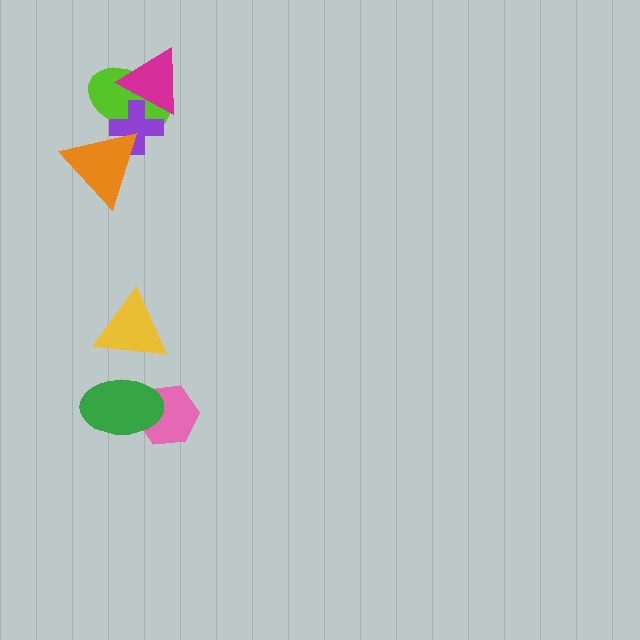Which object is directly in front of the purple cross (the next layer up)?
The magenta triangle is directly in front of the purple cross.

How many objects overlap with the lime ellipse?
3 objects overlap with the lime ellipse.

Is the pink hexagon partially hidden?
Yes, it is partially covered by another shape.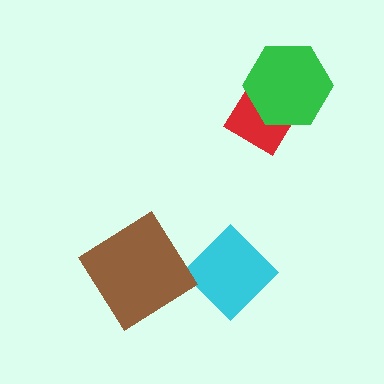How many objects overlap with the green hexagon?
1 object overlaps with the green hexagon.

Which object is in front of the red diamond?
The green hexagon is in front of the red diamond.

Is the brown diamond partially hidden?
No, no other shape covers it.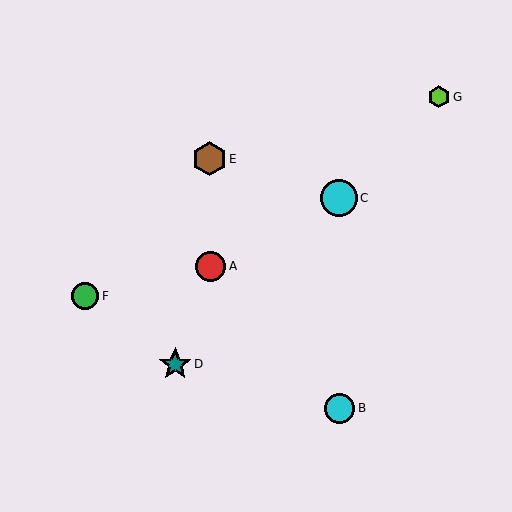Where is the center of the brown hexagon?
The center of the brown hexagon is at (209, 159).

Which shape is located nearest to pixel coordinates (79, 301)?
The green circle (labeled F) at (85, 296) is nearest to that location.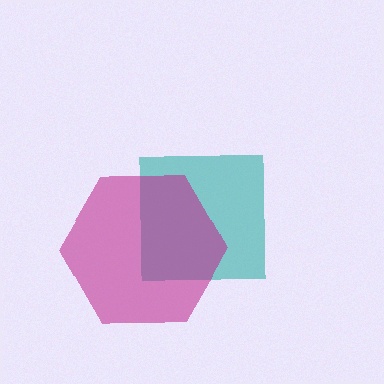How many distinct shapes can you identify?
There are 2 distinct shapes: a teal square, a magenta hexagon.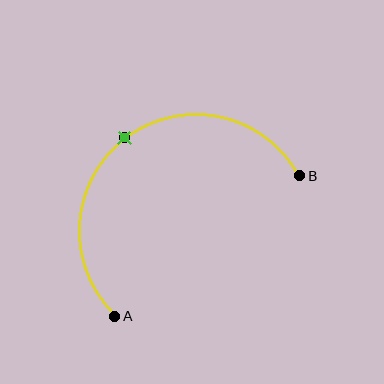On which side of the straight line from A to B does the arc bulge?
The arc bulges above and to the left of the straight line connecting A and B.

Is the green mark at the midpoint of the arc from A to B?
Yes. The green mark lies on the arc at equal arc-length from both A and B — it is the arc midpoint.